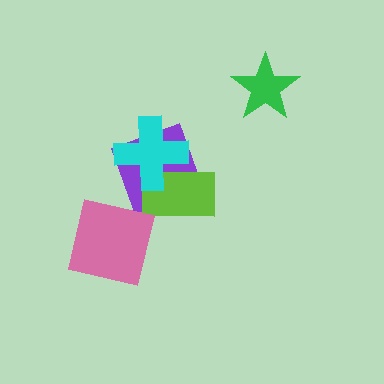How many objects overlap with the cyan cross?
2 objects overlap with the cyan cross.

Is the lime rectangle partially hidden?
Yes, it is partially covered by another shape.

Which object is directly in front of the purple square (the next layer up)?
The lime rectangle is directly in front of the purple square.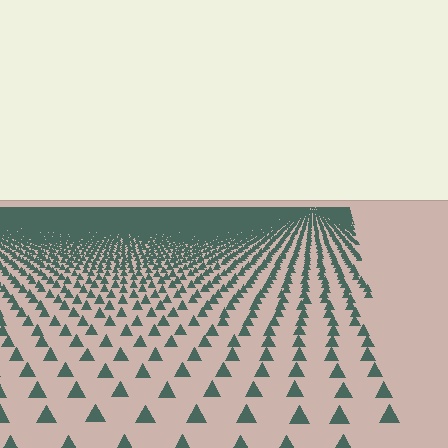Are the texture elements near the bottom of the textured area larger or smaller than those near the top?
Larger. Near the bottom, elements are closer to the viewer and appear at a bigger on-screen size.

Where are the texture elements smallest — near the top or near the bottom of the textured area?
Near the top.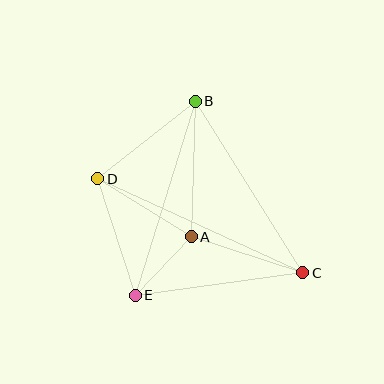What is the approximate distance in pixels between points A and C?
The distance between A and C is approximately 117 pixels.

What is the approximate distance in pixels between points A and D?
The distance between A and D is approximately 110 pixels.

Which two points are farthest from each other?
Points C and D are farthest from each other.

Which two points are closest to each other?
Points A and E are closest to each other.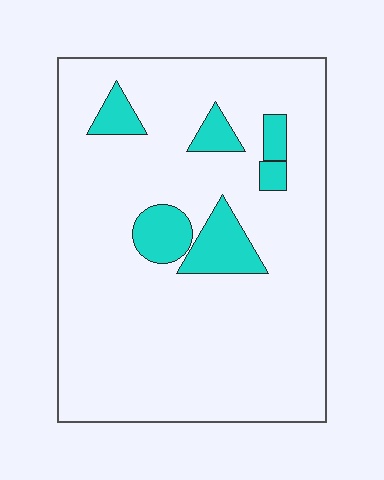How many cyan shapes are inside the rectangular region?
6.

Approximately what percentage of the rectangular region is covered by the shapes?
Approximately 10%.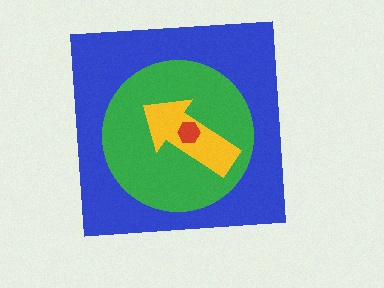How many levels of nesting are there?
4.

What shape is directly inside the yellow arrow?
The red hexagon.